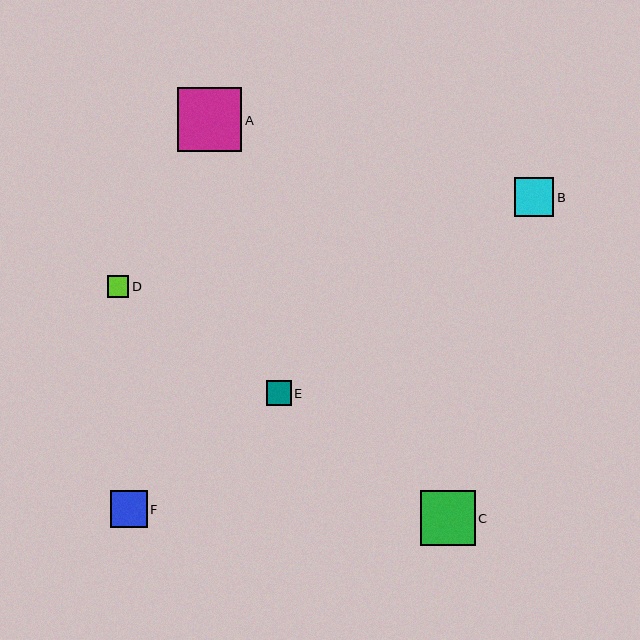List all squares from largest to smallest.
From largest to smallest: A, C, B, F, E, D.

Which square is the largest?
Square A is the largest with a size of approximately 64 pixels.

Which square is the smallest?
Square D is the smallest with a size of approximately 22 pixels.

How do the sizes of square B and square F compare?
Square B and square F are approximately the same size.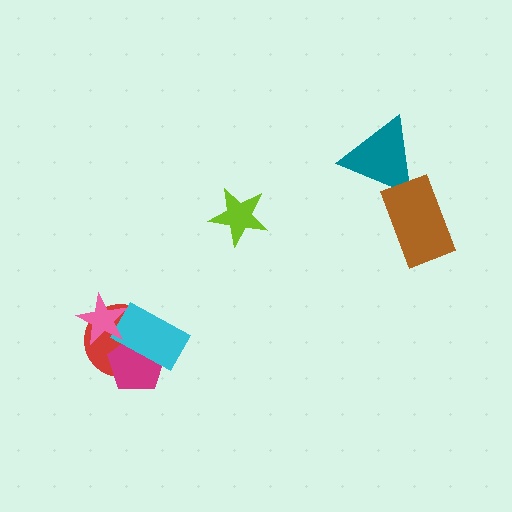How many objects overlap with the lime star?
0 objects overlap with the lime star.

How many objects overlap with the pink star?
2 objects overlap with the pink star.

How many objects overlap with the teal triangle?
1 object overlaps with the teal triangle.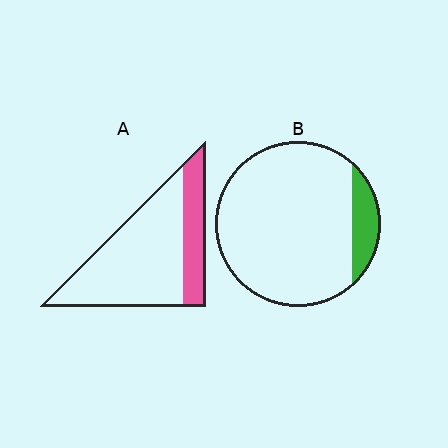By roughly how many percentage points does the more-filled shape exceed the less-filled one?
By roughly 15 percentage points (A over B).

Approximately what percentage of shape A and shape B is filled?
A is approximately 25% and B is approximately 10%.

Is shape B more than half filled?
No.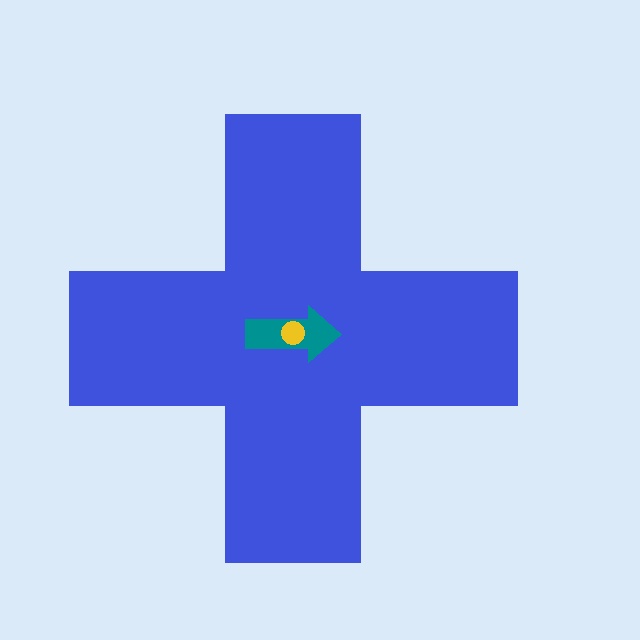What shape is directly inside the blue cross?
The teal arrow.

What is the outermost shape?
The blue cross.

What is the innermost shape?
The yellow circle.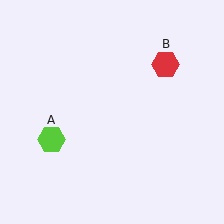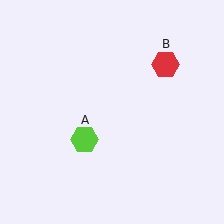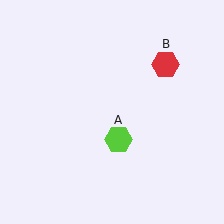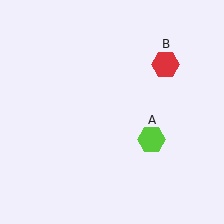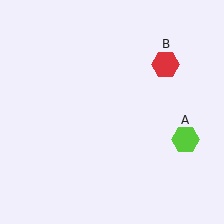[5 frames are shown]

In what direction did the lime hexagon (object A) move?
The lime hexagon (object A) moved right.